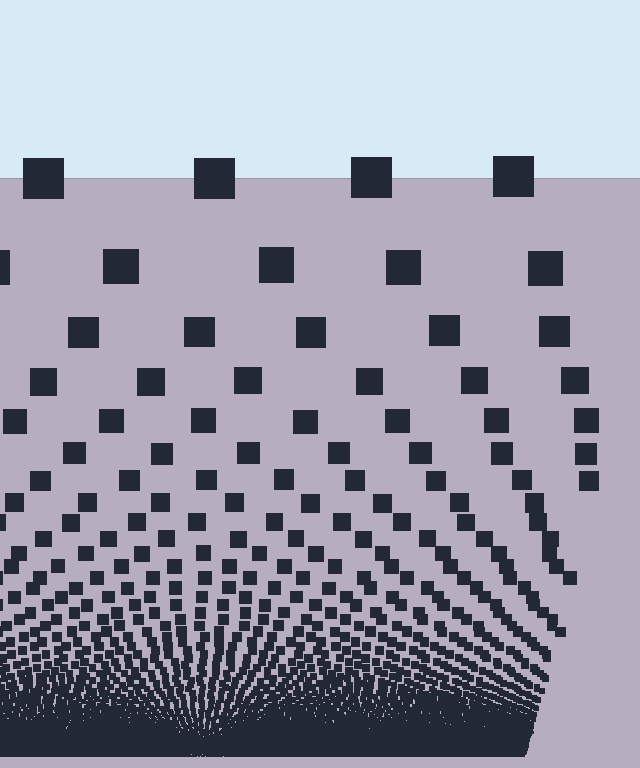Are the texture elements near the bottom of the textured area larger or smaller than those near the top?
Smaller. The gradient is inverted — elements near the bottom are smaller and denser.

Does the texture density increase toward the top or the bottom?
Density increases toward the bottom.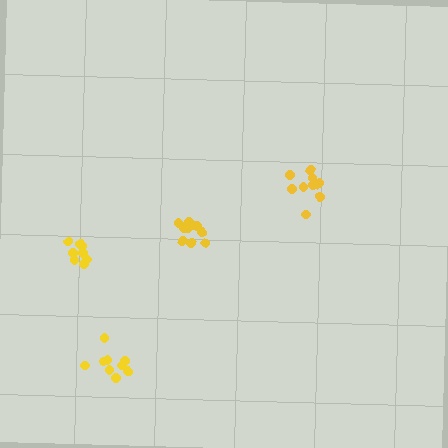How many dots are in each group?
Group 1: 9 dots, Group 2: 8 dots, Group 3: 10 dots, Group 4: 12 dots (39 total).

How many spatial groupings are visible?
There are 4 spatial groupings.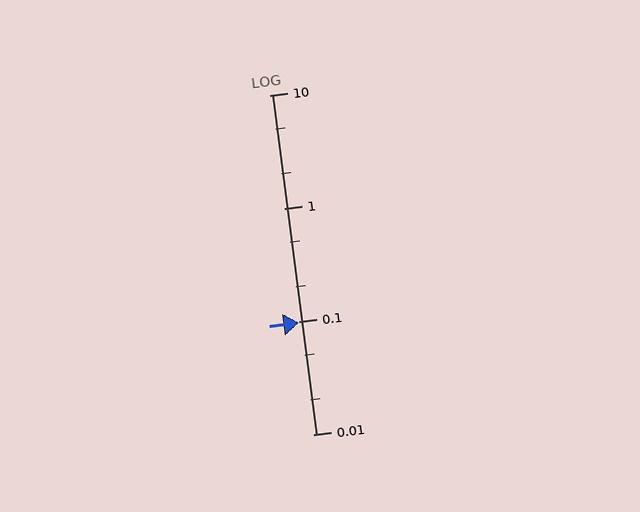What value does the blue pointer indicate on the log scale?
The pointer indicates approximately 0.097.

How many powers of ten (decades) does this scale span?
The scale spans 3 decades, from 0.01 to 10.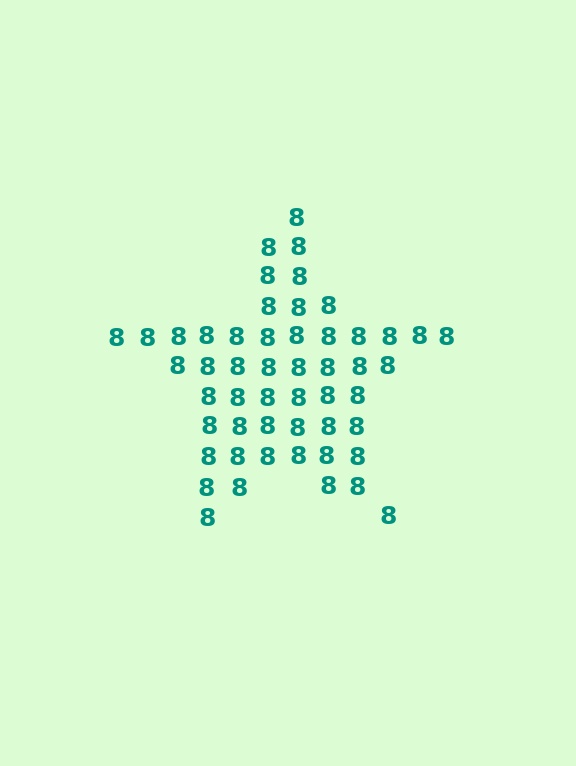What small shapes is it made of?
It is made of small digit 8's.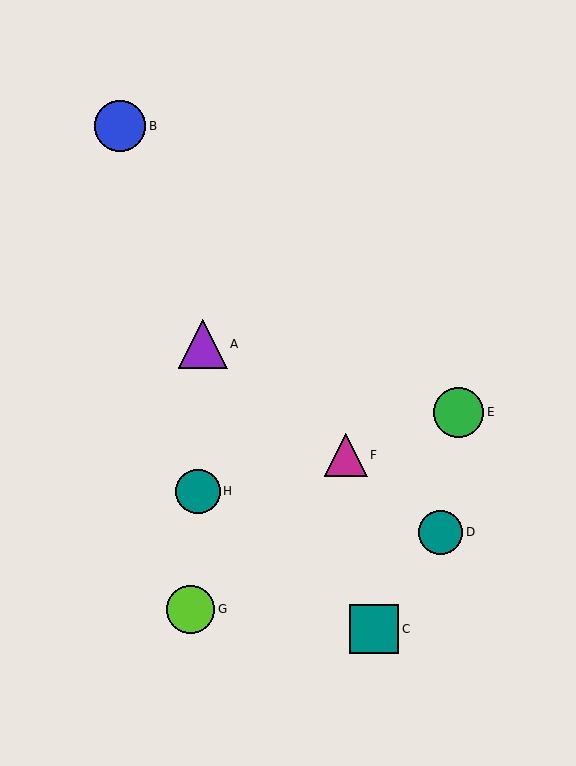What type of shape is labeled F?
Shape F is a magenta triangle.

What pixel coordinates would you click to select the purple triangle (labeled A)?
Click at (203, 344) to select the purple triangle A.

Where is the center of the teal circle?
The center of the teal circle is at (198, 491).